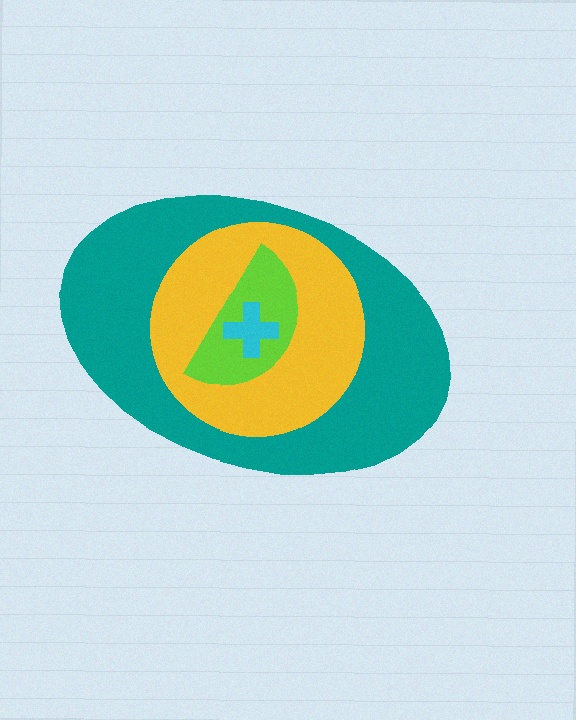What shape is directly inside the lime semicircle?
The cyan cross.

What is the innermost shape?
The cyan cross.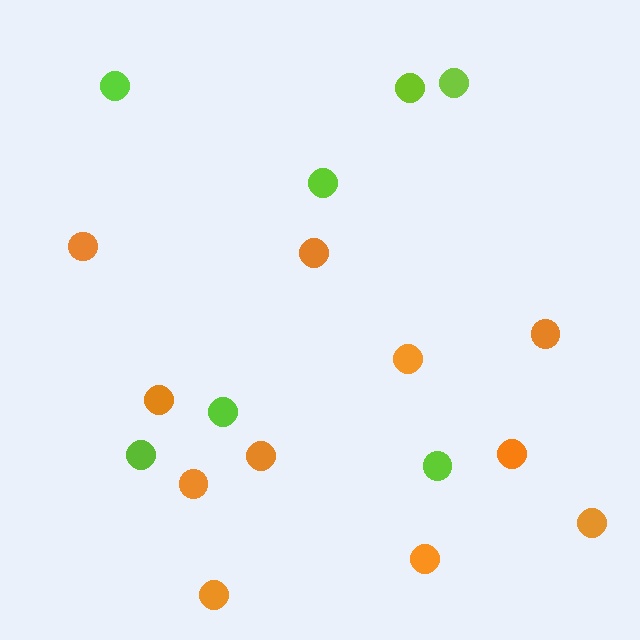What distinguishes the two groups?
There are 2 groups: one group of lime circles (7) and one group of orange circles (11).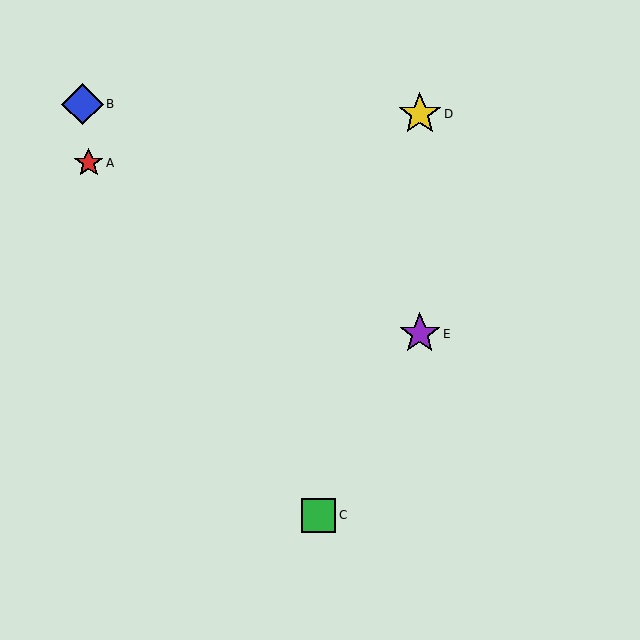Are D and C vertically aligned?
No, D is at x≈420 and C is at x≈318.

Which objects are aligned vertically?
Objects D, E are aligned vertically.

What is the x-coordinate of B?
Object B is at x≈83.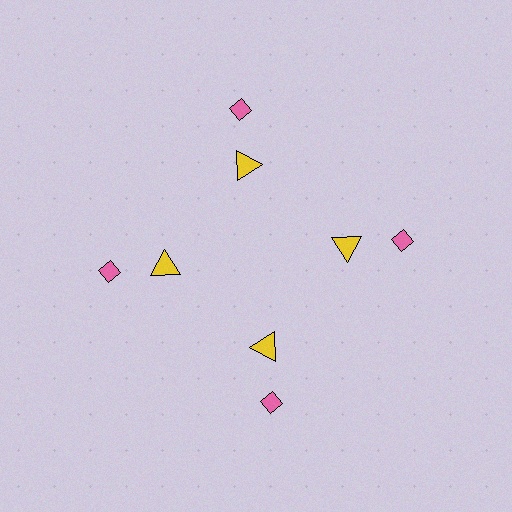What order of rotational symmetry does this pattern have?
This pattern has 4-fold rotational symmetry.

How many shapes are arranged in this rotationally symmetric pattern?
There are 8 shapes, arranged in 4 groups of 2.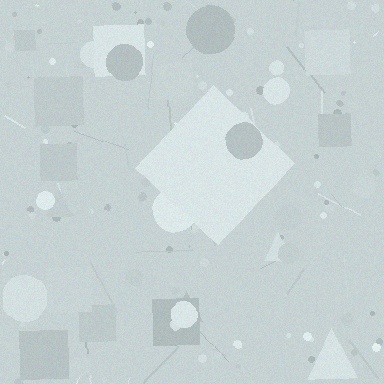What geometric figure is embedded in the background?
A diamond is embedded in the background.